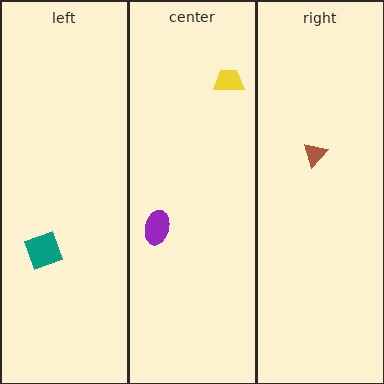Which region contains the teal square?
The left region.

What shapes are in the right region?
The brown triangle.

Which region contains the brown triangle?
The right region.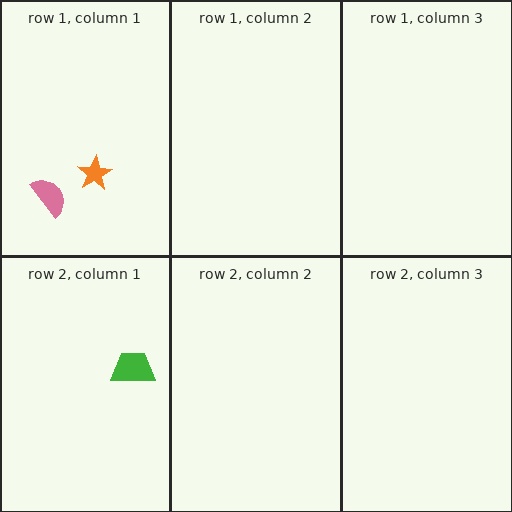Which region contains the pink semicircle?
The row 1, column 1 region.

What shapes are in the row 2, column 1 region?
The green trapezoid.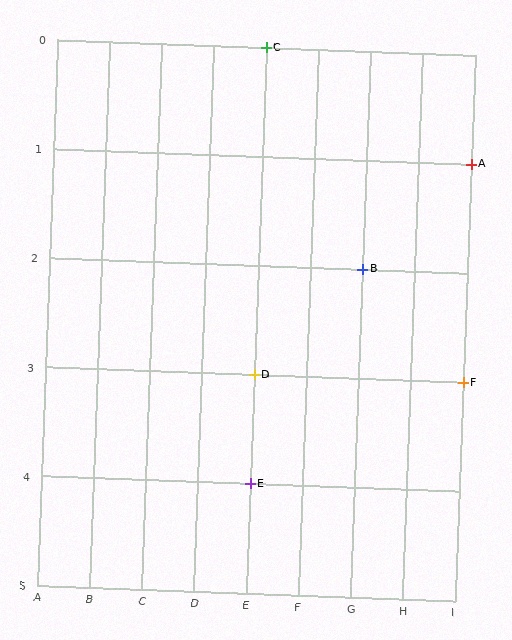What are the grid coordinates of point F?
Point F is at grid coordinates (I, 3).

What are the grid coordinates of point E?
Point E is at grid coordinates (E, 4).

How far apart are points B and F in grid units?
Points B and F are 2 columns and 1 row apart (about 2.2 grid units diagonally).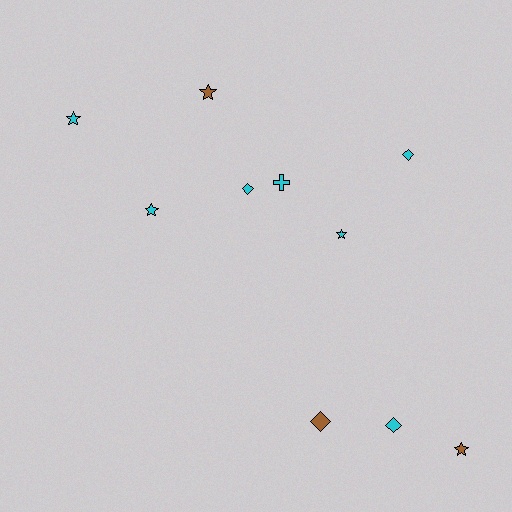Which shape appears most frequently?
Star, with 5 objects.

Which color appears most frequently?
Cyan, with 7 objects.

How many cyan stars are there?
There are 3 cyan stars.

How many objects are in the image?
There are 10 objects.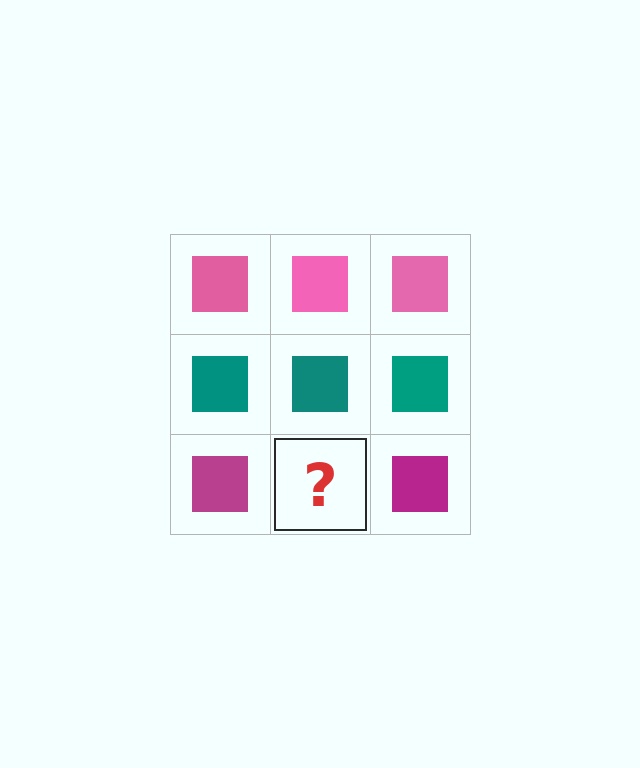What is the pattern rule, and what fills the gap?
The rule is that each row has a consistent color. The gap should be filled with a magenta square.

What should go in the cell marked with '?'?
The missing cell should contain a magenta square.